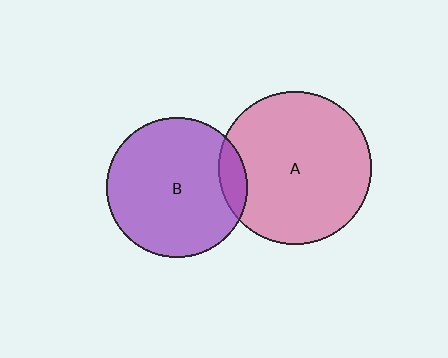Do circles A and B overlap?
Yes.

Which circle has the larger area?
Circle A (pink).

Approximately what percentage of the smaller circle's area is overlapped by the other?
Approximately 10%.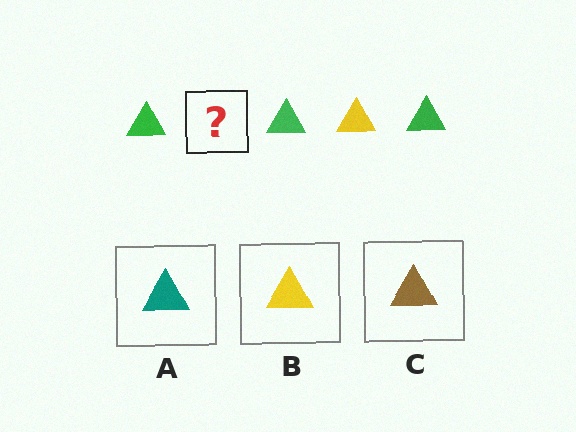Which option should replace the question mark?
Option B.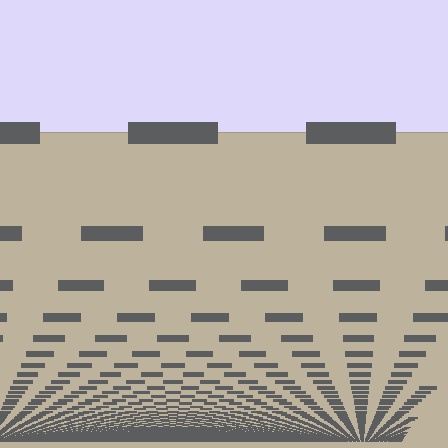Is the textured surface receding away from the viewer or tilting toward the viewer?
The surface appears to tilt toward the viewer. Texture elements get larger and sparser toward the top.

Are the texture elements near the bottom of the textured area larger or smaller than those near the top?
Smaller. The gradient is inverted — elements near the bottom are smaller and denser.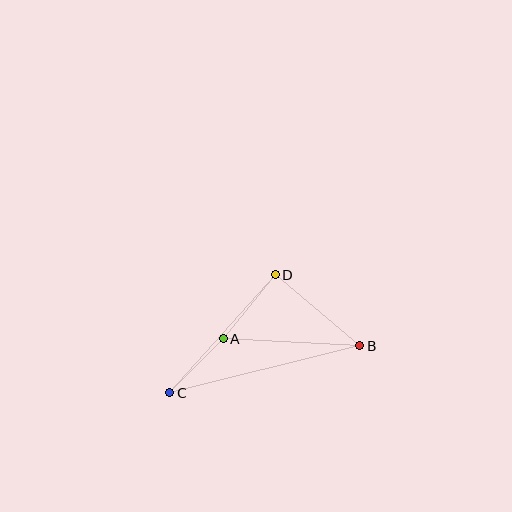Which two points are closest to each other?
Points A and C are closest to each other.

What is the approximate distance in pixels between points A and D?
The distance between A and D is approximately 83 pixels.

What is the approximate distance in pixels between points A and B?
The distance between A and B is approximately 137 pixels.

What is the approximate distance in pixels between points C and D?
The distance between C and D is approximately 158 pixels.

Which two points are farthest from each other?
Points B and C are farthest from each other.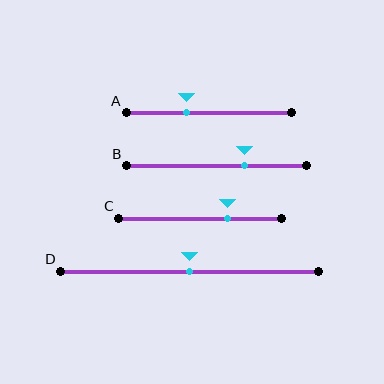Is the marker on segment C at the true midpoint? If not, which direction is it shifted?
No, the marker on segment C is shifted to the right by about 17% of the segment length.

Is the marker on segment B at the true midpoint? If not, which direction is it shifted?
No, the marker on segment B is shifted to the right by about 16% of the segment length.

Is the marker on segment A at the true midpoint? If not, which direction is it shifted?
No, the marker on segment A is shifted to the left by about 13% of the segment length.